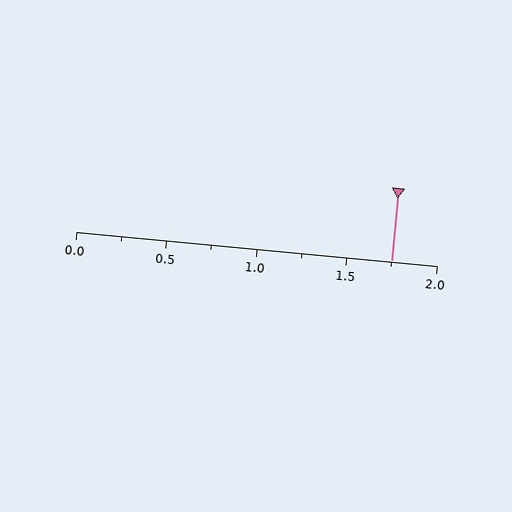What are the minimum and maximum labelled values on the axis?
The axis runs from 0.0 to 2.0.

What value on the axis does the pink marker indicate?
The marker indicates approximately 1.75.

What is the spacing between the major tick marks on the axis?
The major ticks are spaced 0.5 apart.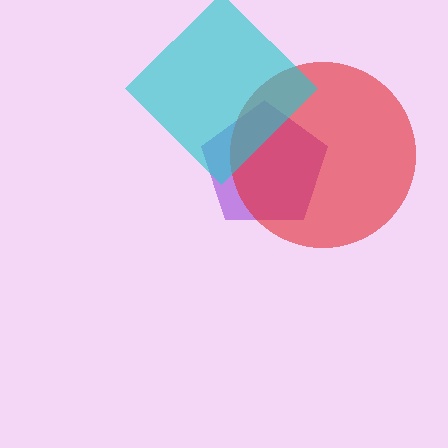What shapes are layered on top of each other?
The layered shapes are: a purple pentagon, a red circle, a cyan diamond.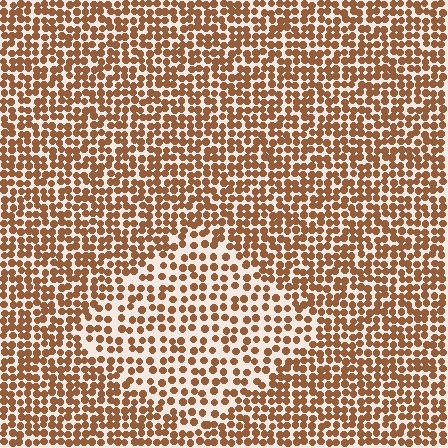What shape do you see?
I see a diamond.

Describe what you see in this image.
The image contains small brown elements arranged at two different densities. A diamond-shaped region is visible where the elements are less densely packed than the surrounding area.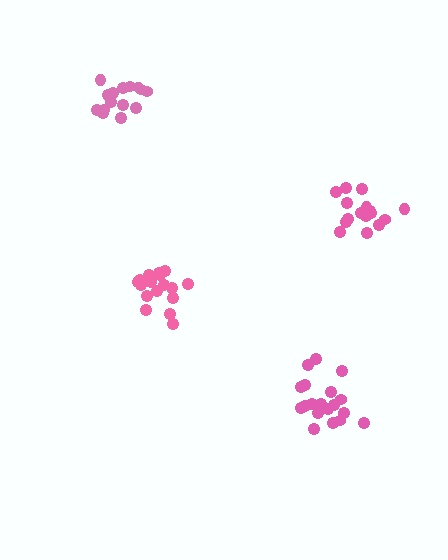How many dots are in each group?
Group 1: 17 dots, Group 2: 16 dots, Group 3: 19 dots, Group 4: 15 dots (67 total).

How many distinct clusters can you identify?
There are 4 distinct clusters.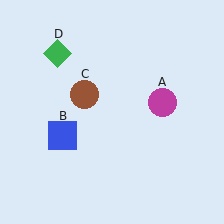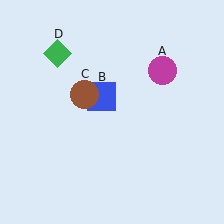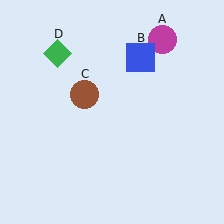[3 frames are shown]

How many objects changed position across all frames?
2 objects changed position: magenta circle (object A), blue square (object B).